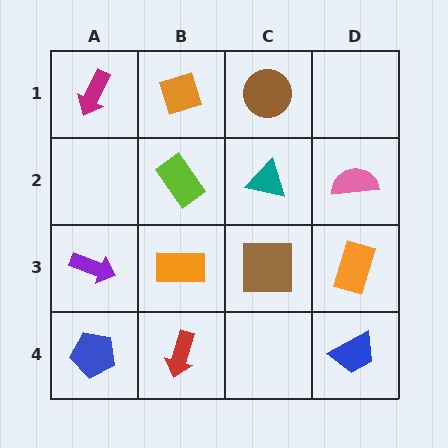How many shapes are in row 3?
4 shapes.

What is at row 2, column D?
A pink semicircle.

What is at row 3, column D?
An orange rectangle.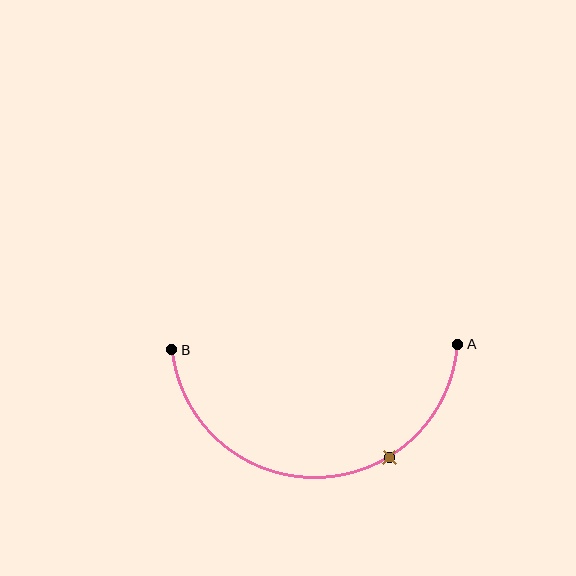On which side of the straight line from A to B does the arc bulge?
The arc bulges below the straight line connecting A and B.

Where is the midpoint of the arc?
The arc midpoint is the point on the curve farthest from the straight line joining A and B. It sits below that line.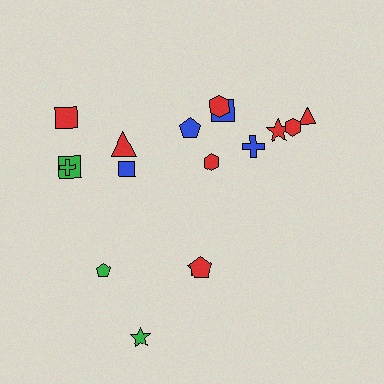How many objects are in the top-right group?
There are 8 objects.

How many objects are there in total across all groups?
There are 17 objects.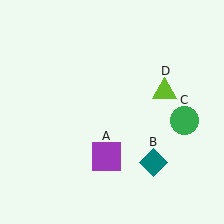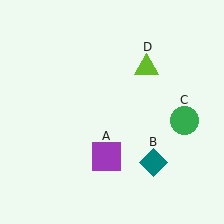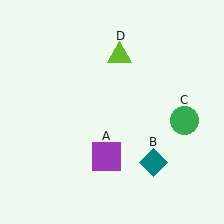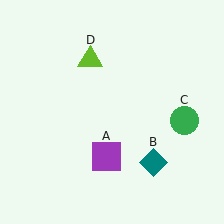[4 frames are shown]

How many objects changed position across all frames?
1 object changed position: lime triangle (object D).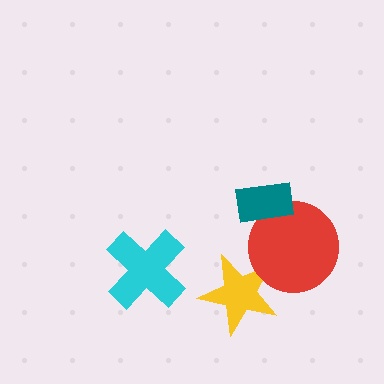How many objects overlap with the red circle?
2 objects overlap with the red circle.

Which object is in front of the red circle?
The teal rectangle is in front of the red circle.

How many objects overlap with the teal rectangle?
1 object overlaps with the teal rectangle.